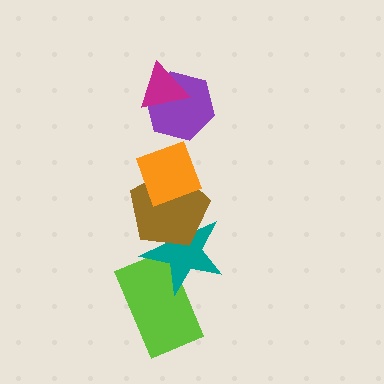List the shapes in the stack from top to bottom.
From top to bottom: the magenta triangle, the purple hexagon, the orange diamond, the brown pentagon, the teal star, the lime rectangle.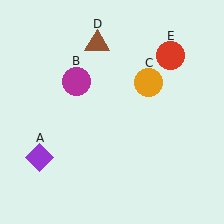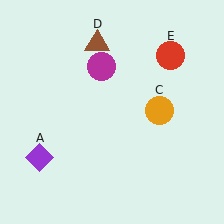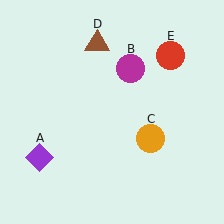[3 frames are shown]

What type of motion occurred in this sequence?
The magenta circle (object B), orange circle (object C) rotated clockwise around the center of the scene.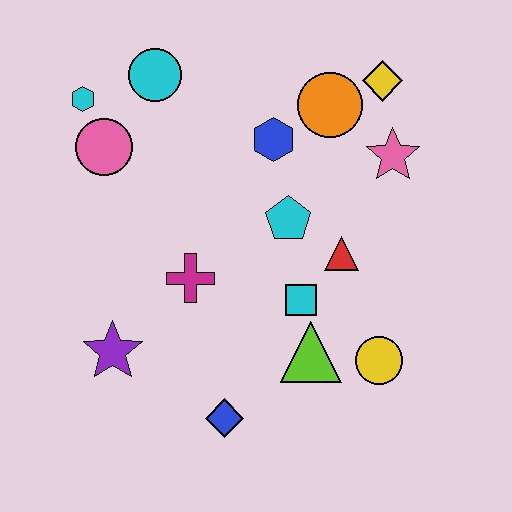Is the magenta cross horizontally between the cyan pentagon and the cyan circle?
Yes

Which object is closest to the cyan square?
The lime triangle is closest to the cyan square.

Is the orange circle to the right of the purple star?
Yes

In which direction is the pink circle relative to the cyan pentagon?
The pink circle is to the left of the cyan pentagon.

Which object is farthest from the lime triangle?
The cyan hexagon is farthest from the lime triangle.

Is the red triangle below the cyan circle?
Yes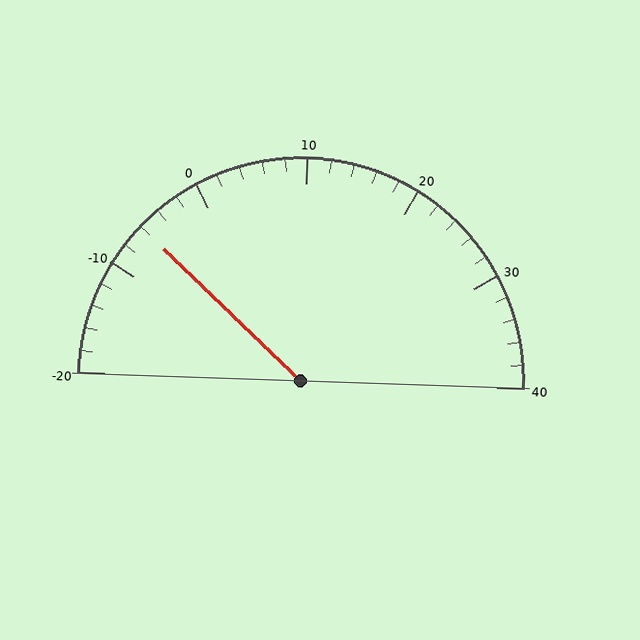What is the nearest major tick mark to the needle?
The nearest major tick mark is -10.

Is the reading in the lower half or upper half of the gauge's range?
The reading is in the lower half of the range (-20 to 40).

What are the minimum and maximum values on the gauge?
The gauge ranges from -20 to 40.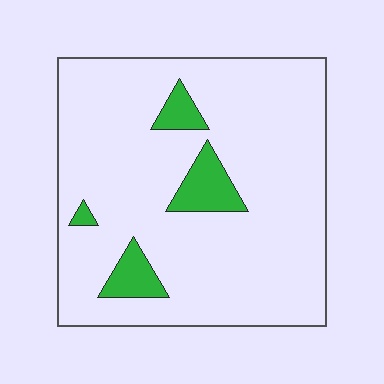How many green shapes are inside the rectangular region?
4.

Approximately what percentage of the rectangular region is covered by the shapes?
Approximately 10%.